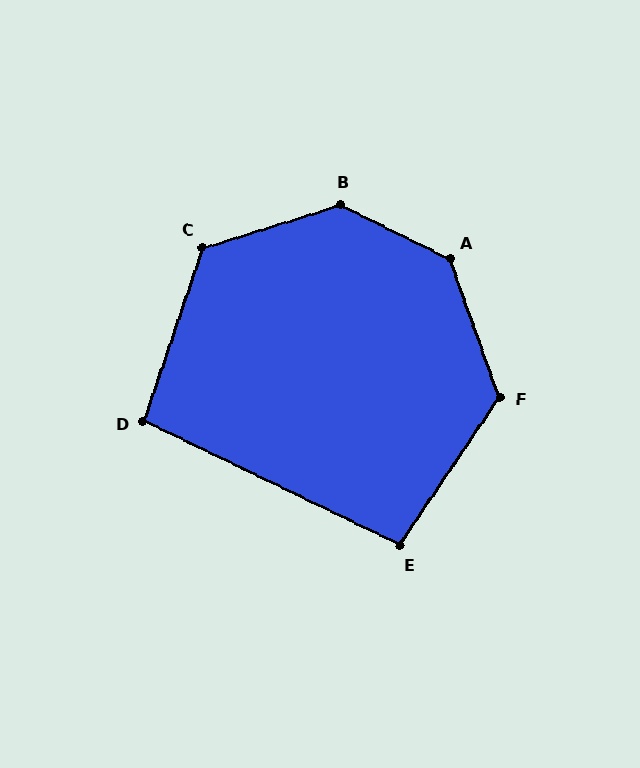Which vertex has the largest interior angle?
B, at approximately 137 degrees.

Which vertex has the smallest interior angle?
D, at approximately 97 degrees.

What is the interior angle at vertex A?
Approximately 136 degrees (obtuse).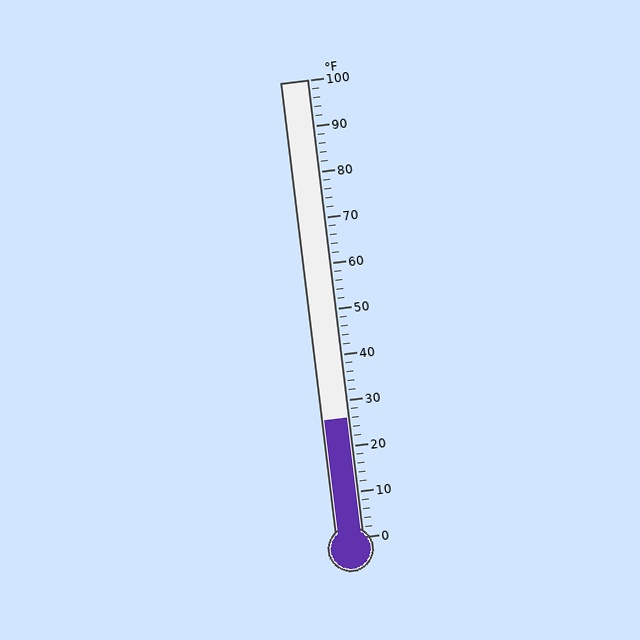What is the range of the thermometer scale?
The thermometer scale ranges from 0°F to 100°F.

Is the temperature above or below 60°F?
The temperature is below 60°F.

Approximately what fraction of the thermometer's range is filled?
The thermometer is filled to approximately 25% of its range.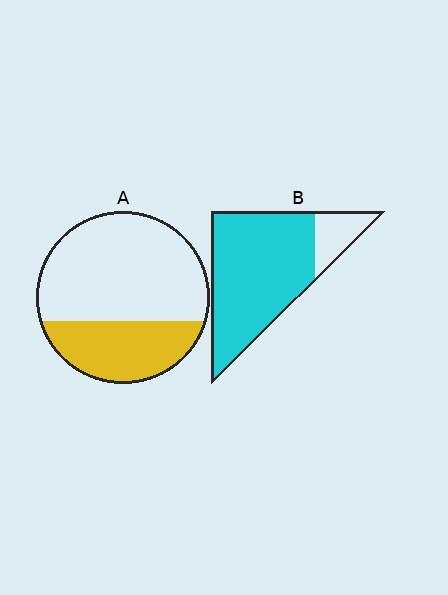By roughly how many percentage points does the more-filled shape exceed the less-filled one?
By roughly 50 percentage points (B over A).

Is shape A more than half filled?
No.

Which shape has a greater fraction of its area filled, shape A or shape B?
Shape B.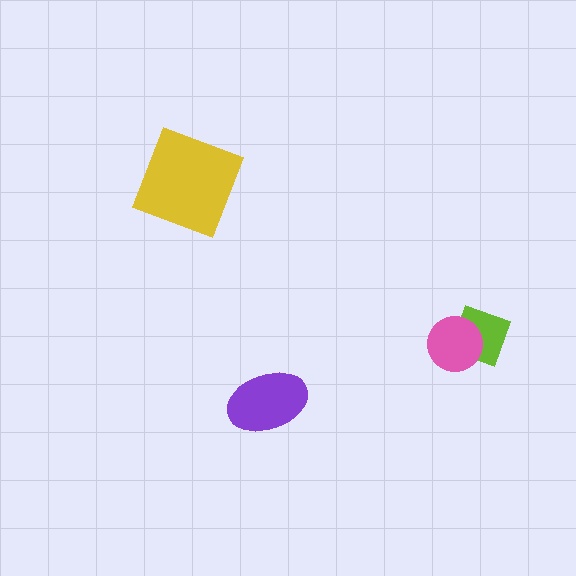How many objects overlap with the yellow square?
0 objects overlap with the yellow square.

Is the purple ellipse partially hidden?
No, no other shape covers it.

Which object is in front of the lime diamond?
The pink circle is in front of the lime diamond.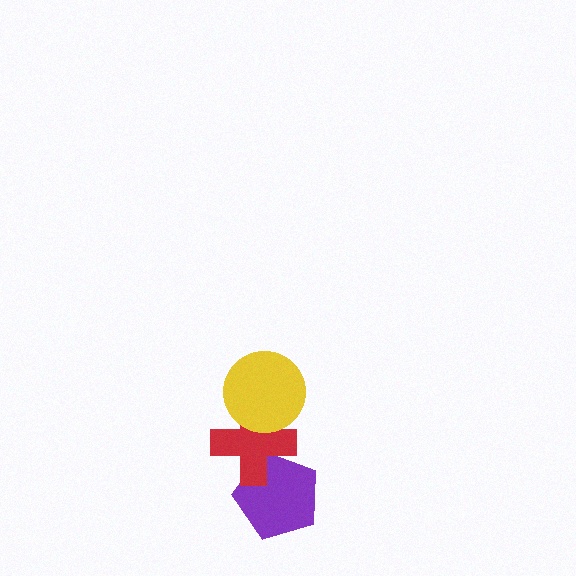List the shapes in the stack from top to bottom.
From top to bottom: the yellow circle, the red cross, the purple pentagon.